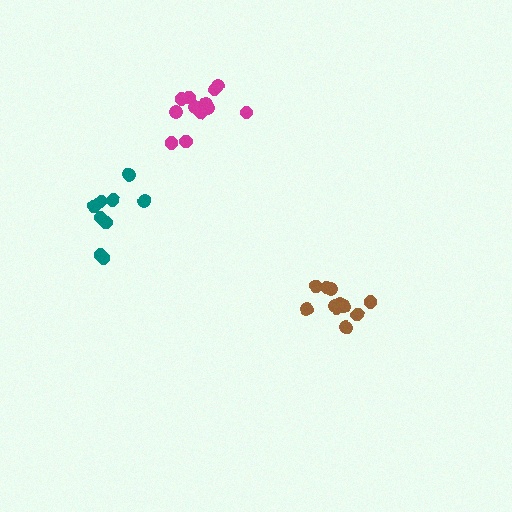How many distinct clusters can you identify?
There are 3 distinct clusters.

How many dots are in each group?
Group 1: 11 dots, Group 2: 9 dots, Group 3: 12 dots (32 total).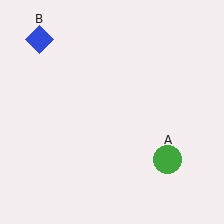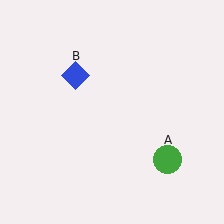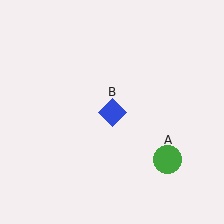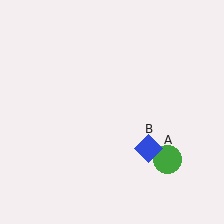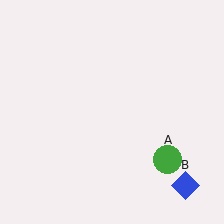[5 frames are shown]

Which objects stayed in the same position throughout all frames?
Green circle (object A) remained stationary.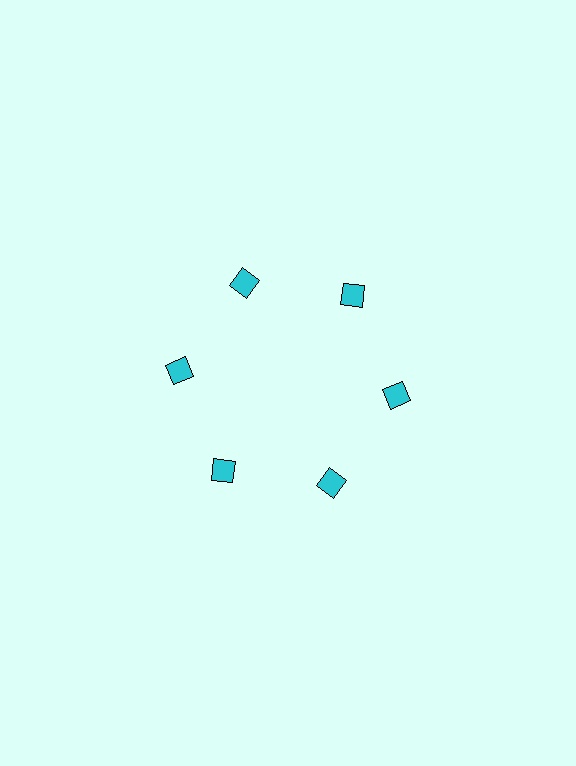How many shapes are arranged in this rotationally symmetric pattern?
There are 6 shapes, arranged in 6 groups of 1.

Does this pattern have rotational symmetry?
Yes, this pattern has 6-fold rotational symmetry. It looks the same after rotating 60 degrees around the center.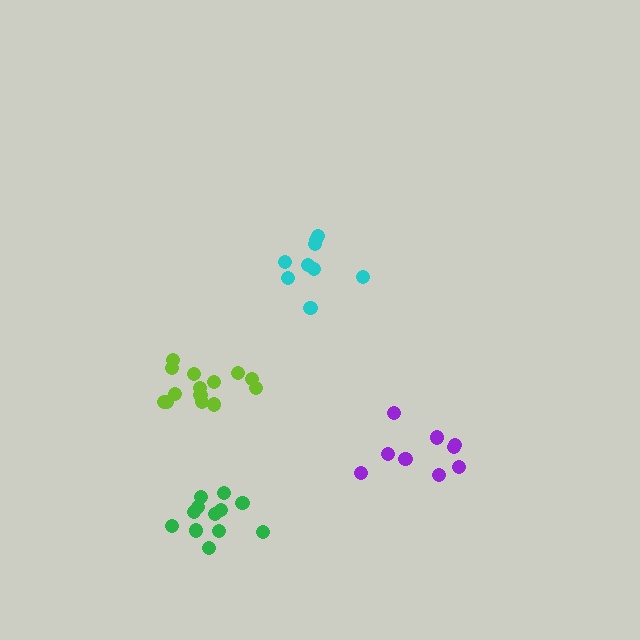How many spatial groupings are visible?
There are 4 spatial groupings.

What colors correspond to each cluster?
The clusters are colored: cyan, lime, purple, green.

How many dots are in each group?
Group 1: 9 dots, Group 2: 14 dots, Group 3: 10 dots, Group 4: 12 dots (45 total).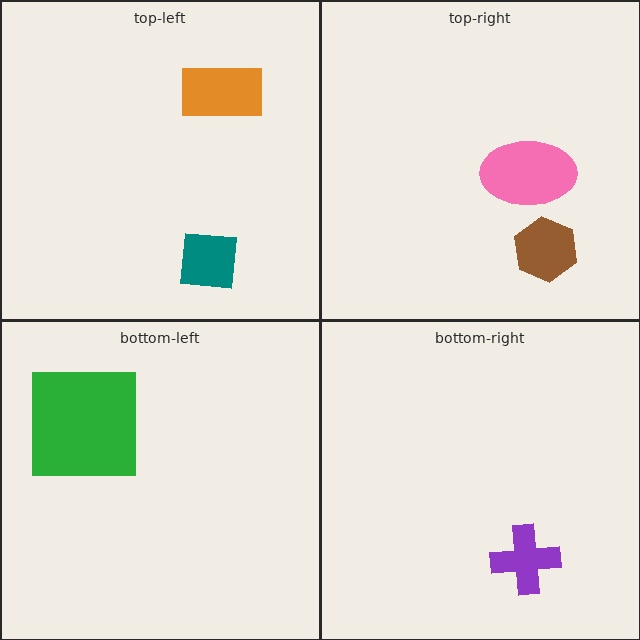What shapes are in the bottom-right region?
The purple cross.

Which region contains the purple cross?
The bottom-right region.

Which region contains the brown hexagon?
The top-right region.